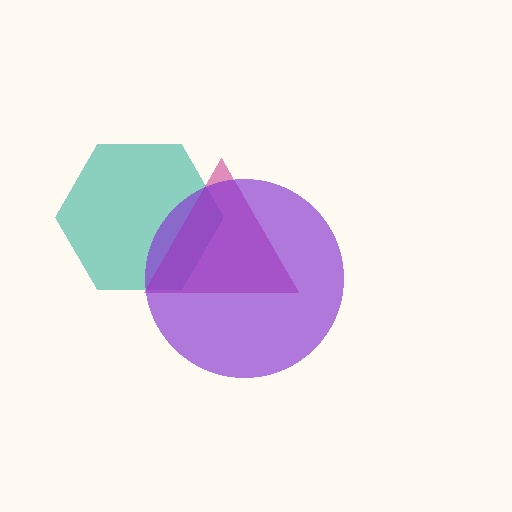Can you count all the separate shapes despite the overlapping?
Yes, there are 3 separate shapes.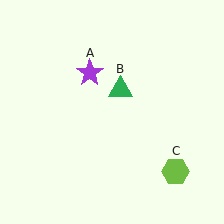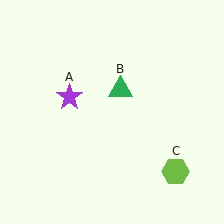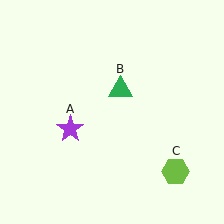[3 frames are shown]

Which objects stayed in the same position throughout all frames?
Green triangle (object B) and lime hexagon (object C) remained stationary.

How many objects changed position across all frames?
1 object changed position: purple star (object A).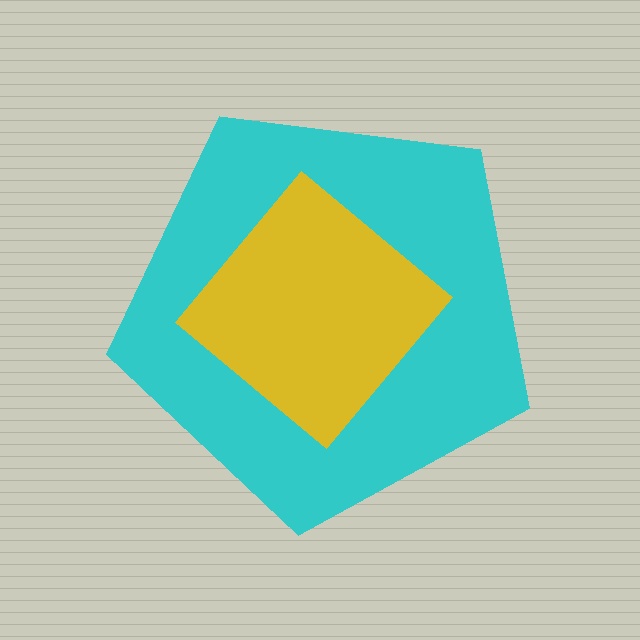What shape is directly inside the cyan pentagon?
The yellow diamond.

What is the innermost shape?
The yellow diamond.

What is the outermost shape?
The cyan pentagon.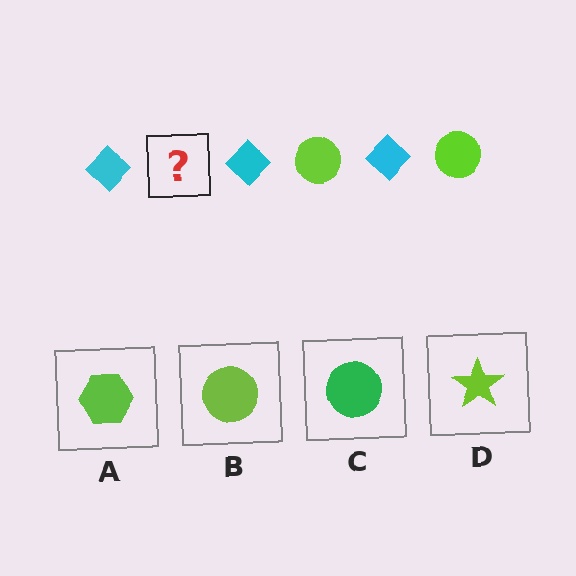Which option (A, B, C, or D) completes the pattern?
B.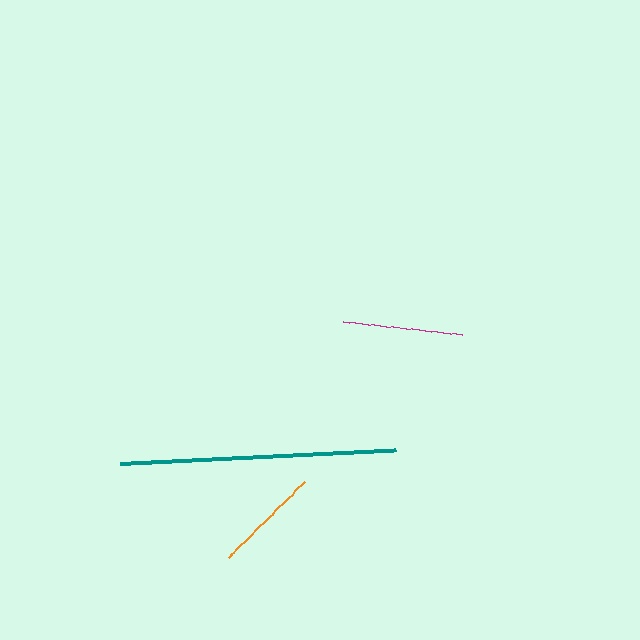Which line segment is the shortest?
The orange line is the shortest at approximately 107 pixels.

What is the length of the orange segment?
The orange segment is approximately 107 pixels long.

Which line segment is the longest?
The teal line is the longest at approximately 276 pixels.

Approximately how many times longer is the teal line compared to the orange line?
The teal line is approximately 2.6 times the length of the orange line.